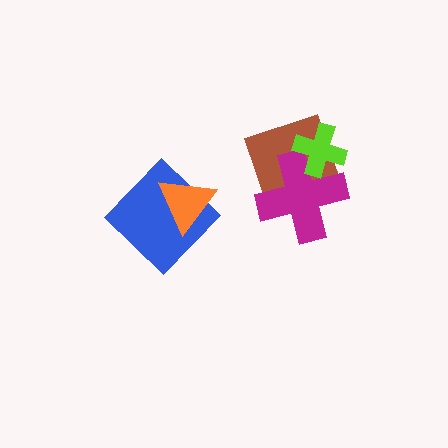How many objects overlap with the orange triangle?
1 object overlaps with the orange triangle.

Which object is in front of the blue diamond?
The orange triangle is in front of the blue diamond.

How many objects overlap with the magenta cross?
2 objects overlap with the magenta cross.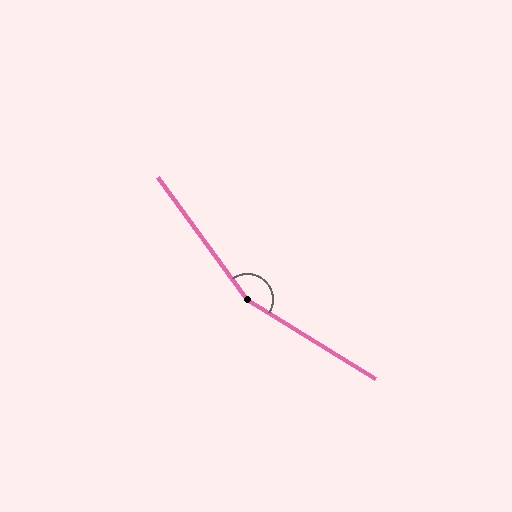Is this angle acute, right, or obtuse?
It is obtuse.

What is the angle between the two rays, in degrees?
Approximately 158 degrees.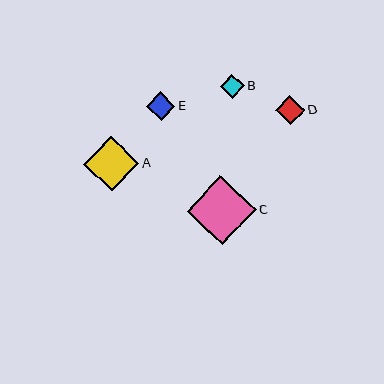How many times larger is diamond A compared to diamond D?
Diamond A is approximately 1.9 times the size of diamond D.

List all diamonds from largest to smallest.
From largest to smallest: C, A, D, E, B.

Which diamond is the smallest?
Diamond B is the smallest with a size of approximately 23 pixels.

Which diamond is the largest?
Diamond C is the largest with a size of approximately 69 pixels.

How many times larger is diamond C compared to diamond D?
Diamond C is approximately 2.4 times the size of diamond D.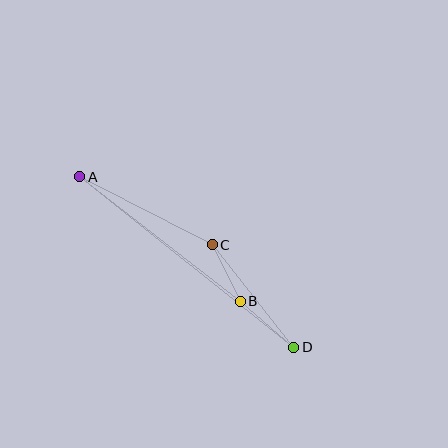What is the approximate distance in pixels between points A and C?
The distance between A and C is approximately 149 pixels.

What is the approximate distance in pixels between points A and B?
The distance between A and B is approximately 203 pixels.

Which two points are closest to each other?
Points B and C are closest to each other.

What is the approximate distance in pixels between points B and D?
The distance between B and D is approximately 71 pixels.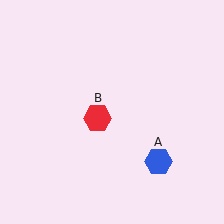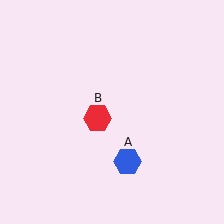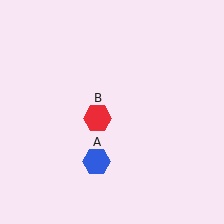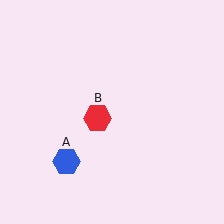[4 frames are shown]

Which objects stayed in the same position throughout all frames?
Red hexagon (object B) remained stationary.